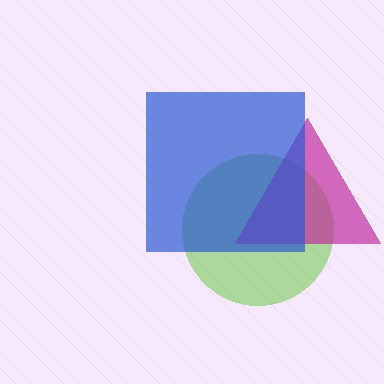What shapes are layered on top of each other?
The layered shapes are: a lime circle, a magenta triangle, a blue square.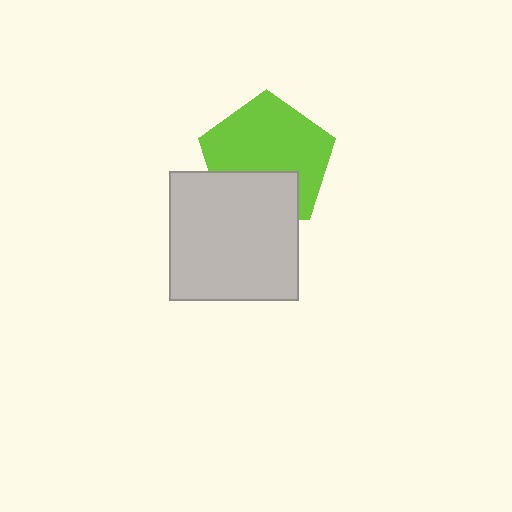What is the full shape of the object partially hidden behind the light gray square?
The partially hidden object is a lime pentagon.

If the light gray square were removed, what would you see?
You would see the complete lime pentagon.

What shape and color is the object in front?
The object in front is a light gray square.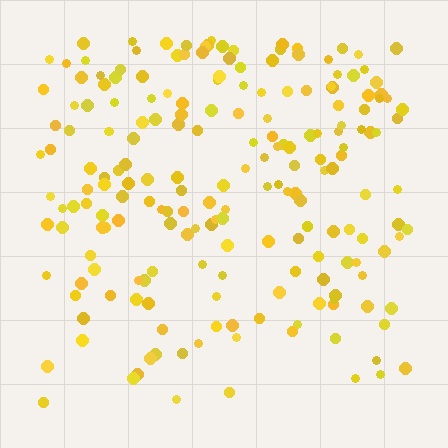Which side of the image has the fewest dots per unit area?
The bottom.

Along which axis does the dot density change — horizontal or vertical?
Vertical.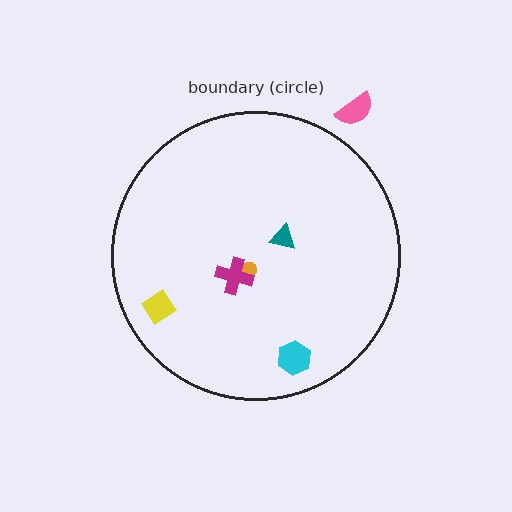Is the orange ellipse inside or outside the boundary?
Inside.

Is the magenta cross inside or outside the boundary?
Inside.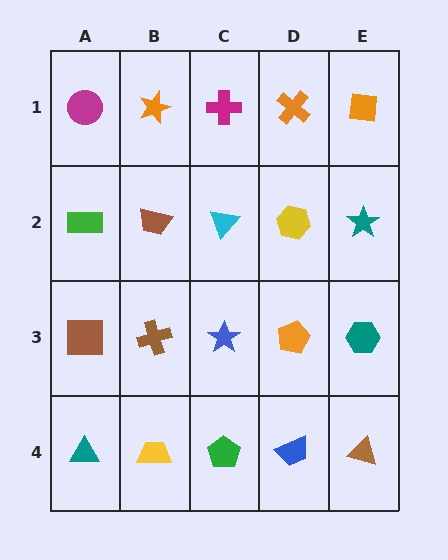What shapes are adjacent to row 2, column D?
An orange cross (row 1, column D), an orange pentagon (row 3, column D), a cyan triangle (row 2, column C), a teal star (row 2, column E).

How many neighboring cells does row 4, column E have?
2.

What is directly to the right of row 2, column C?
A yellow hexagon.